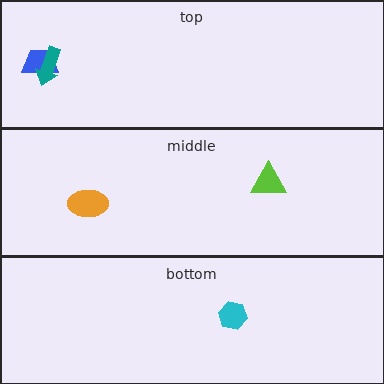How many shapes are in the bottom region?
1.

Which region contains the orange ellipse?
The middle region.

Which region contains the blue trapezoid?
The top region.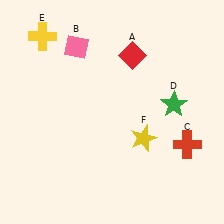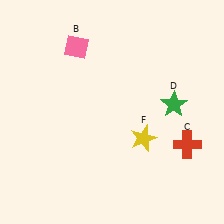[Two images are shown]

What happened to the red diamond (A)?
The red diamond (A) was removed in Image 2. It was in the top-right area of Image 1.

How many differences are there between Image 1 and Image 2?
There are 2 differences between the two images.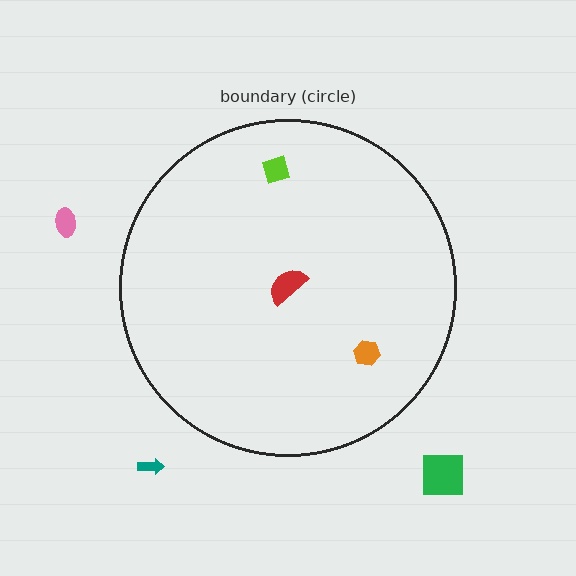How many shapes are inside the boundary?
3 inside, 3 outside.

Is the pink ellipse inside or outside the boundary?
Outside.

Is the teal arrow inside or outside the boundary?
Outside.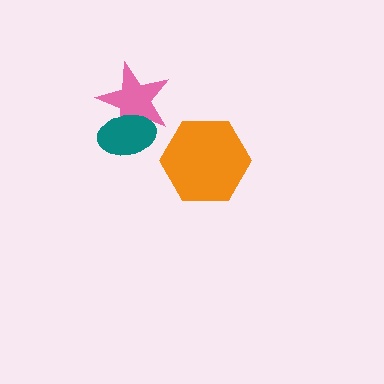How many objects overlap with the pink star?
1 object overlaps with the pink star.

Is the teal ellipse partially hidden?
No, no other shape covers it.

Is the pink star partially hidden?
Yes, it is partially covered by another shape.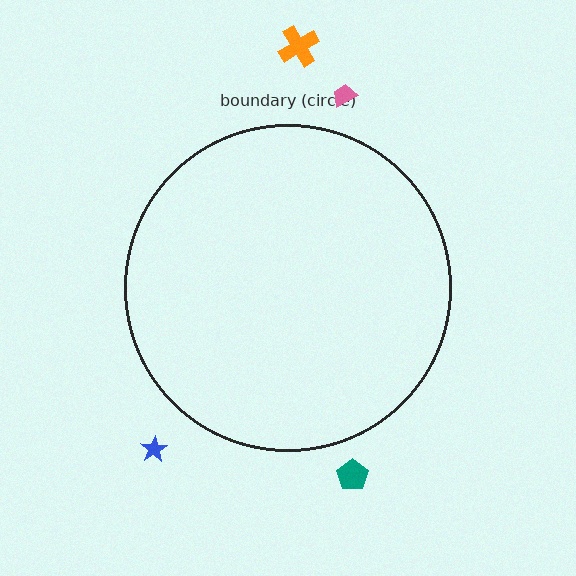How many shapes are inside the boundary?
0 inside, 4 outside.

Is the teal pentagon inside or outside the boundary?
Outside.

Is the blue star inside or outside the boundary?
Outside.